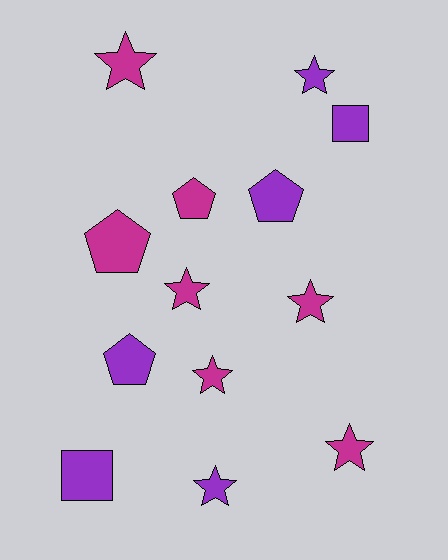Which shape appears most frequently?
Star, with 7 objects.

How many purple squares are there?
There are 2 purple squares.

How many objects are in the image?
There are 13 objects.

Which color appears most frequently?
Magenta, with 7 objects.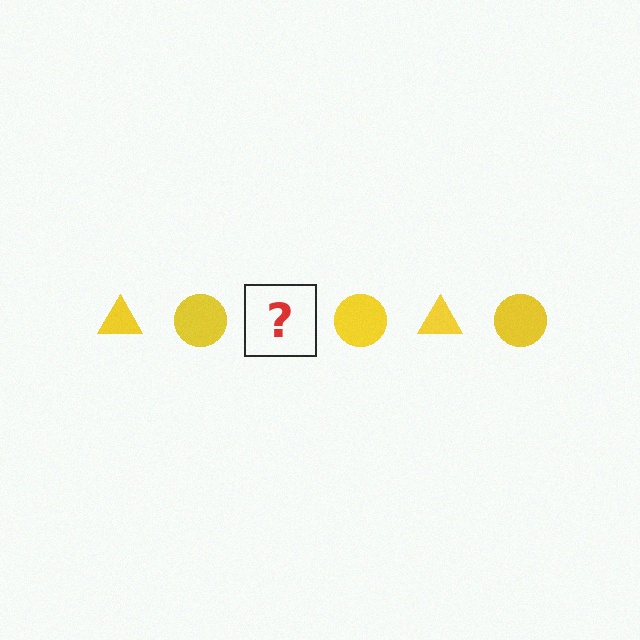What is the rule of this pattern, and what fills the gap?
The rule is that the pattern cycles through triangle, circle shapes in yellow. The gap should be filled with a yellow triangle.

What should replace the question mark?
The question mark should be replaced with a yellow triangle.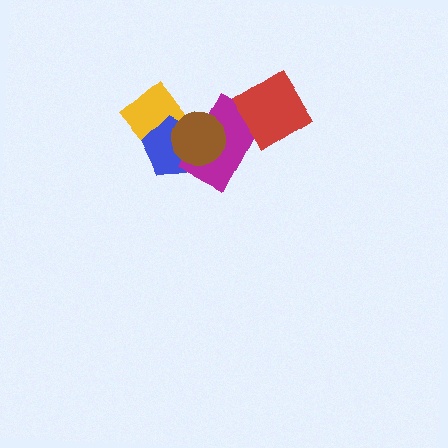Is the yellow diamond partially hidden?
Yes, it is partially covered by another shape.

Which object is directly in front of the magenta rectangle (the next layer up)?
The red diamond is directly in front of the magenta rectangle.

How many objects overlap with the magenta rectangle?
3 objects overlap with the magenta rectangle.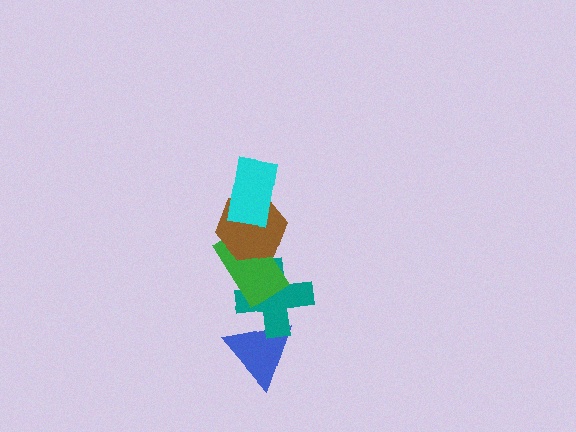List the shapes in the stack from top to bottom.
From top to bottom: the cyan rectangle, the brown hexagon, the green rectangle, the teal cross, the blue triangle.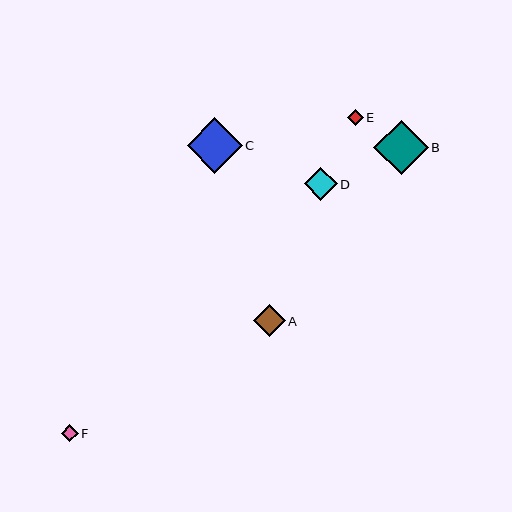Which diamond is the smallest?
Diamond E is the smallest with a size of approximately 16 pixels.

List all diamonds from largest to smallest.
From largest to smallest: C, B, D, A, F, E.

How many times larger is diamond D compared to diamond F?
Diamond D is approximately 1.9 times the size of diamond F.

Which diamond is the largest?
Diamond C is the largest with a size of approximately 55 pixels.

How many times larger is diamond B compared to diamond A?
Diamond B is approximately 1.7 times the size of diamond A.